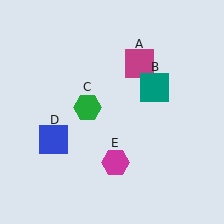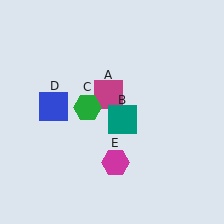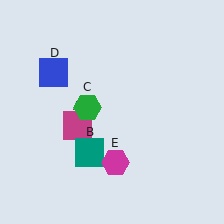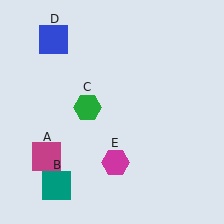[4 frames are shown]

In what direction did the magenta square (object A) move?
The magenta square (object A) moved down and to the left.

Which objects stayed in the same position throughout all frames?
Green hexagon (object C) and magenta hexagon (object E) remained stationary.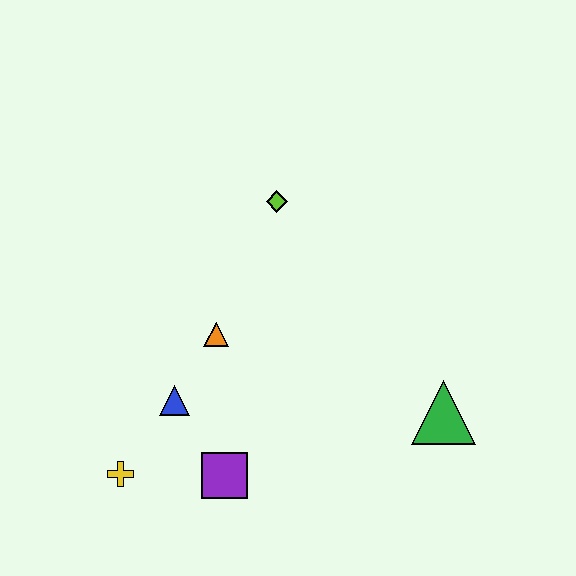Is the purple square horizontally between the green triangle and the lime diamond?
No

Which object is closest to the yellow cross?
The blue triangle is closest to the yellow cross.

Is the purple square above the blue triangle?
No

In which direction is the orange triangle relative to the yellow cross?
The orange triangle is above the yellow cross.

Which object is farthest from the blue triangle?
The green triangle is farthest from the blue triangle.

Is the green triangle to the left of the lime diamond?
No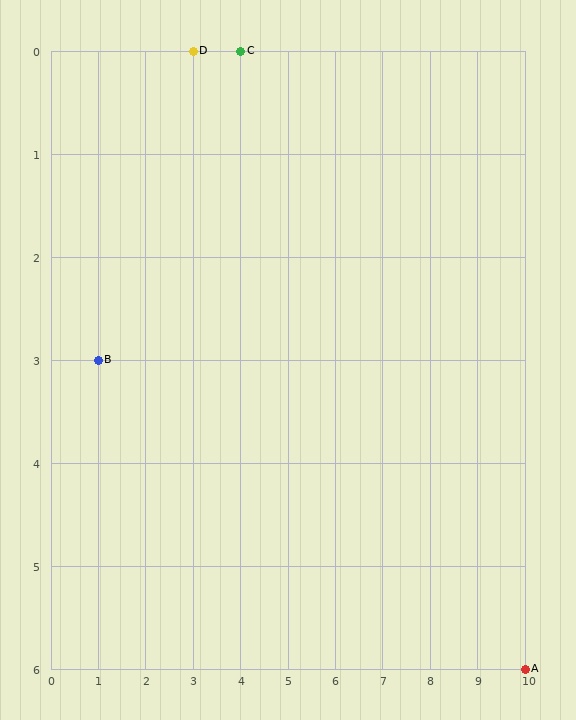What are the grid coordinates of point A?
Point A is at grid coordinates (10, 6).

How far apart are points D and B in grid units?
Points D and B are 2 columns and 3 rows apart (about 3.6 grid units diagonally).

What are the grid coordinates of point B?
Point B is at grid coordinates (1, 3).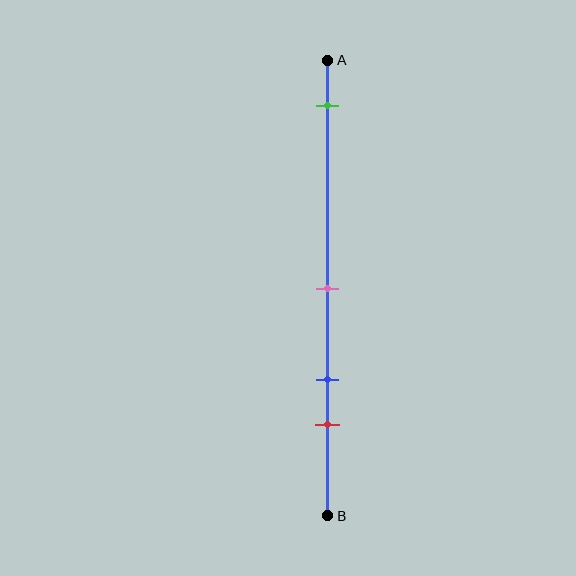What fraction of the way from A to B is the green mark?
The green mark is approximately 10% (0.1) of the way from A to B.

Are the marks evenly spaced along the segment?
No, the marks are not evenly spaced.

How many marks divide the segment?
There are 4 marks dividing the segment.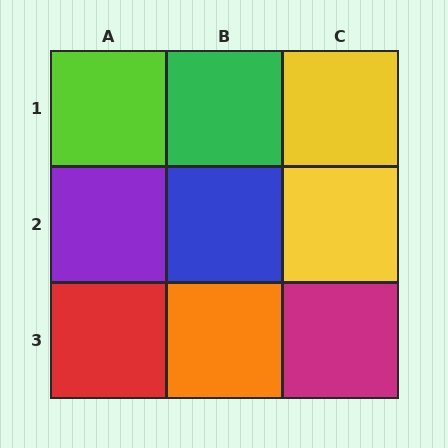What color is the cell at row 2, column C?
Yellow.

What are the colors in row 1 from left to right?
Lime, green, yellow.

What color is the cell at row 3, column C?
Magenta.